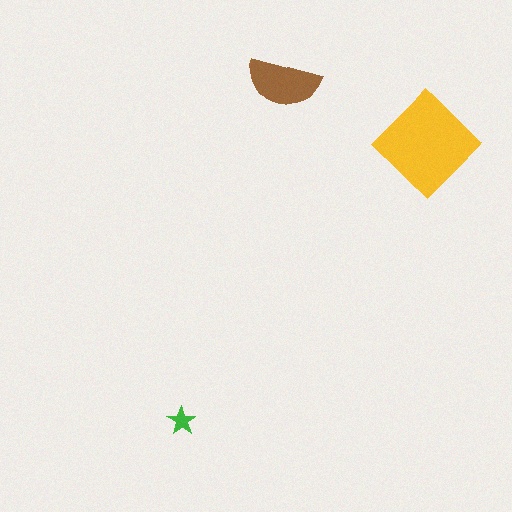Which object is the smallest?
The green star.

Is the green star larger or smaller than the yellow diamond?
Smaller.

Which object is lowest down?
The green star is bottommost.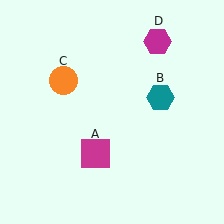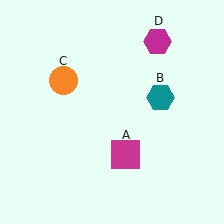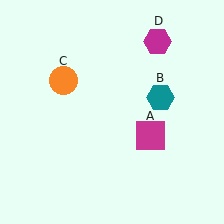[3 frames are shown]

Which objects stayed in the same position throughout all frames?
Teal hexagon (object B) and orange circle (object C) and magenta hexagon (object D) remained stationary.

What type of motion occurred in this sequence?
The magenta square (object A) rotated counterclockwise around the center of the scene.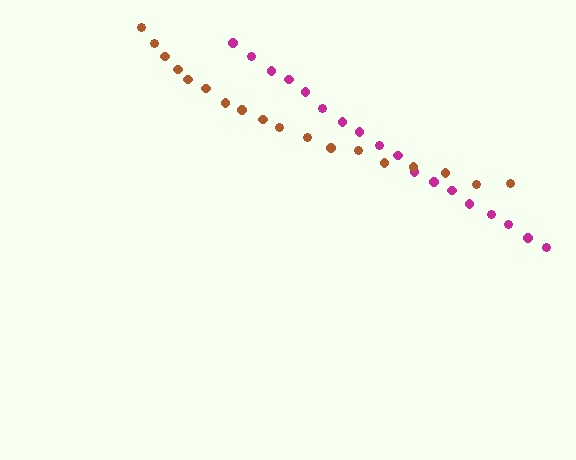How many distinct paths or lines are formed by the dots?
There are 2 distinct paths.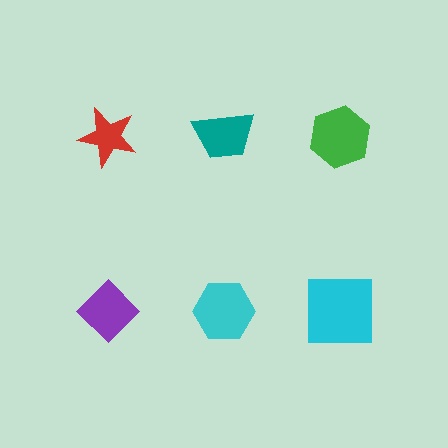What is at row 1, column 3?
A green hexagon.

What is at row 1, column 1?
A red star.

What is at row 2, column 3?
A cyan square.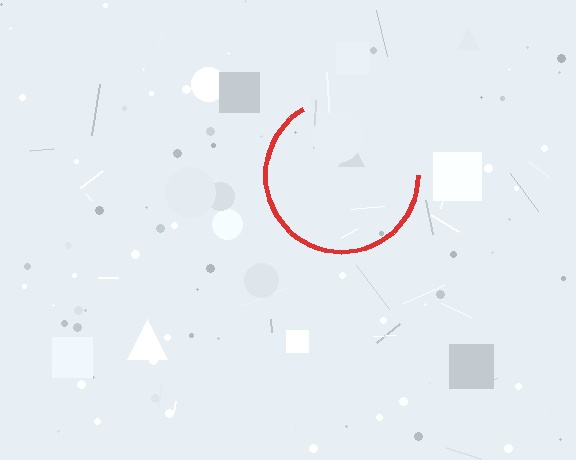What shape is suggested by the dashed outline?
The dashed outline suggests a circle.